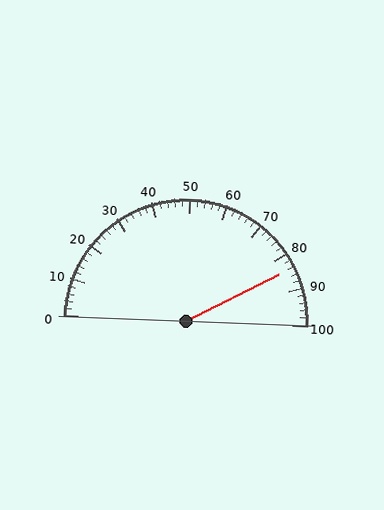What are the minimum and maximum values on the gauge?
The gauge ranges from 0 to 100.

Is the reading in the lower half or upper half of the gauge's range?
The reading is in the upper half of the range (0 to 100).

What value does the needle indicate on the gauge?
The needle indicates approximately 84.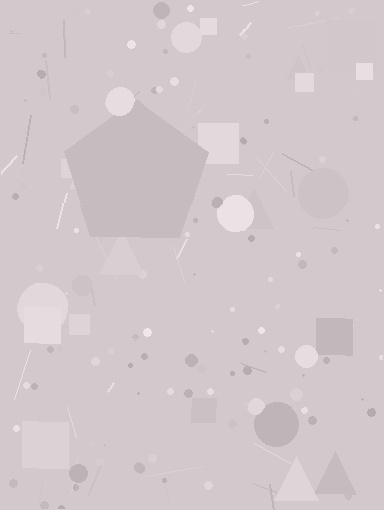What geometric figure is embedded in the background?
A pentagon is embedded in the background.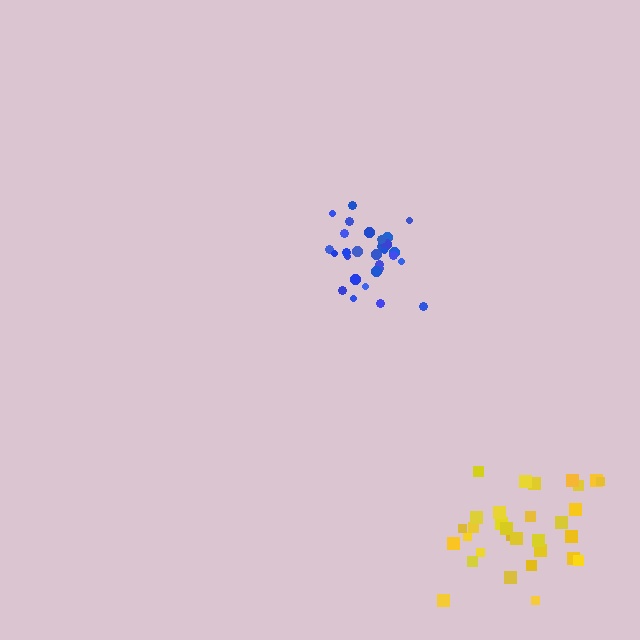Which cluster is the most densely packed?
Blue.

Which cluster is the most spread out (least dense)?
Yellow.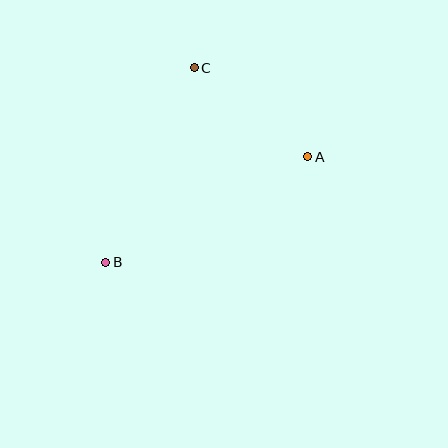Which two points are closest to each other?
Points A and C are closest to each other.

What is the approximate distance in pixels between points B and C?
The distance between B and C is approximately 214 pixels.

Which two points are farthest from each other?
Points A and B are farthest from each other.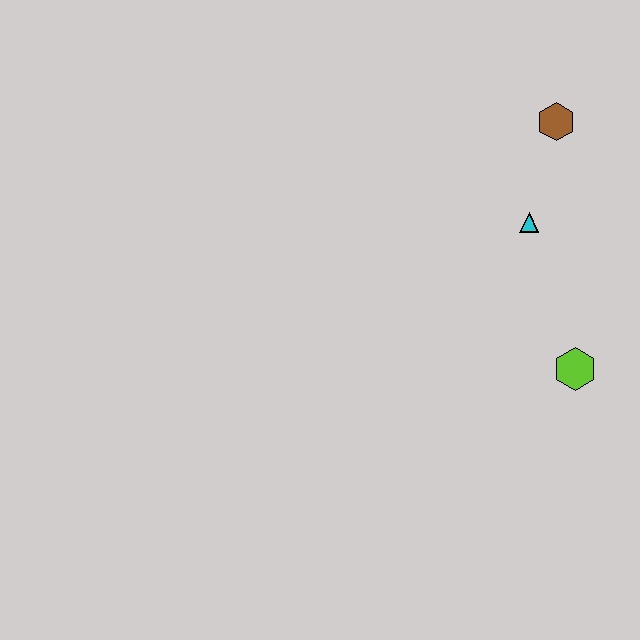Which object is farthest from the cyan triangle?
The lime hexagon is farthest from the cyan triangle.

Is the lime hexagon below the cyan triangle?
Yes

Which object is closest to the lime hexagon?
The cyan triangle is closest to the lime hexagon.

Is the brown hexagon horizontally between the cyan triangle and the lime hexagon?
Yes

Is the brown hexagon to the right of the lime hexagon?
No